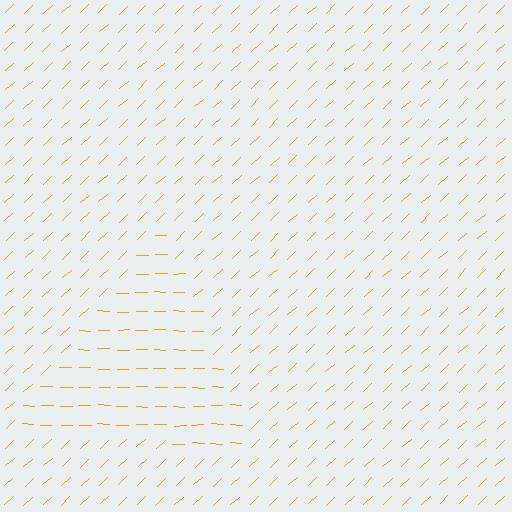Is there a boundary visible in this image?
Yes, there is a texture boundary formed by a change in line orientation.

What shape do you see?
I see a triangle.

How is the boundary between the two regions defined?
The boundary is defined purely by a change in line orientation (approximately 45 degrees difference). All lines are the same color and thickness.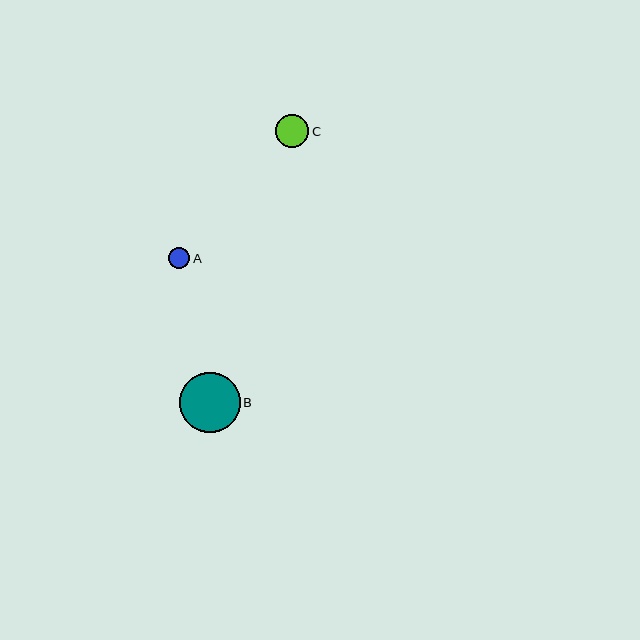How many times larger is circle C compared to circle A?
Circle C is approximately 1.6 times the size of circle A.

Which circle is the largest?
Circle B is the largest with a size of approximately 61 pixels.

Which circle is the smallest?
Circle A is the smallest with a size of approximately 21 pixels.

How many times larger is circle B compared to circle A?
Circle B is approximately 2.8 times the size of circle A.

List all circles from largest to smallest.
From largest to smallest: B, C, A.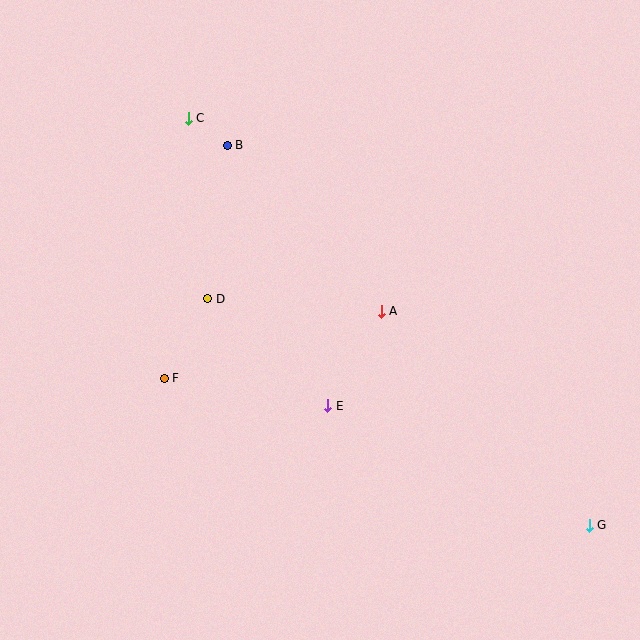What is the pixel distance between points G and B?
The distance between G and B is 525 pixels.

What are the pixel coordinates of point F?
Point F is at (164, 378).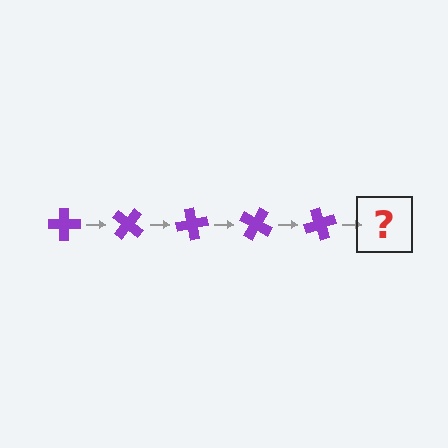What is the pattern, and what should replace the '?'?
The pattern is that the cross rotates 40 degrees each step. The '?' should be a purple cross rotated 200 degrees.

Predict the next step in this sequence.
The next step is a purple cross rotated 200 degrees.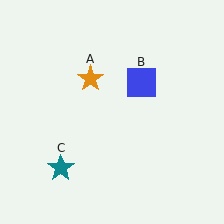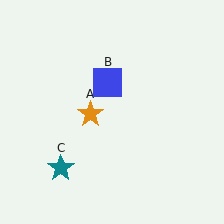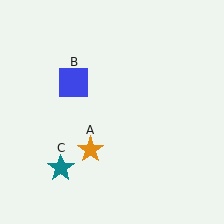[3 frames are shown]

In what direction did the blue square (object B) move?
The blue square (object B) moved left.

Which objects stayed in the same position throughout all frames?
Teal star (object C) remained stationary.